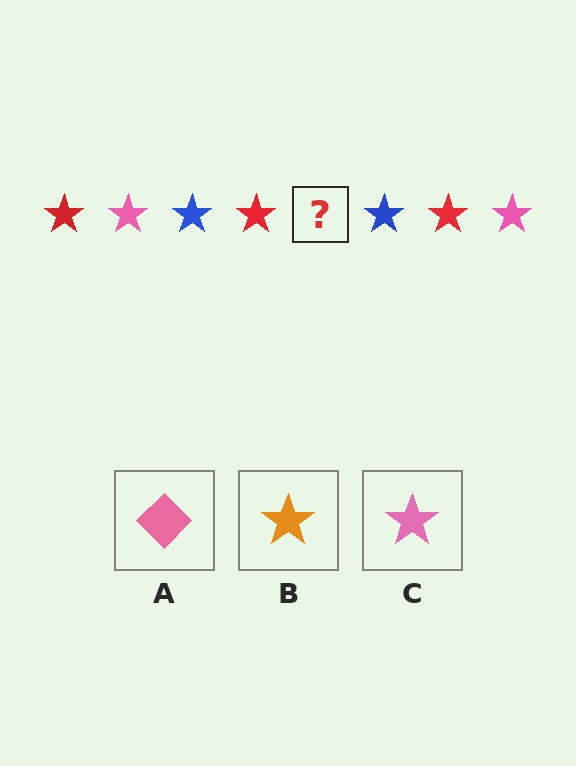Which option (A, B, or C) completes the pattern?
C.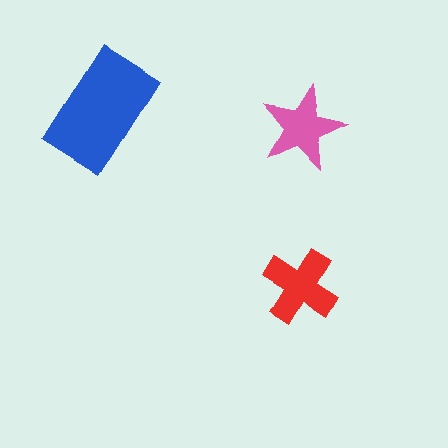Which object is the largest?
The blue rectangle.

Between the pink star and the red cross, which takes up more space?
The red cross.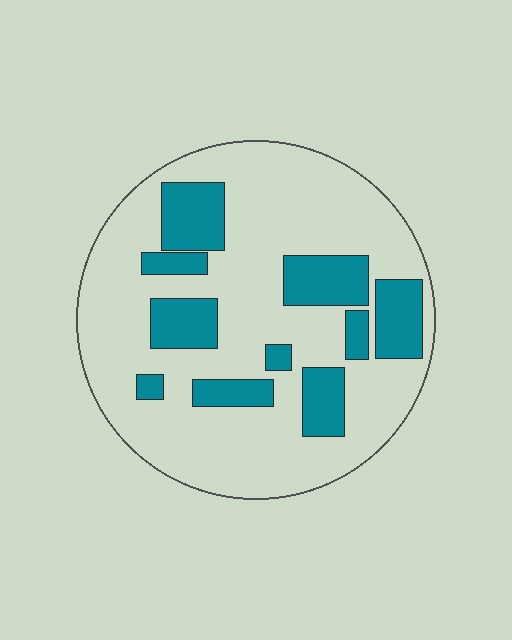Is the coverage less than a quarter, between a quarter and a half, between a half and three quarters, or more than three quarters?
Between a quarter and a half.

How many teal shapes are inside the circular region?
10.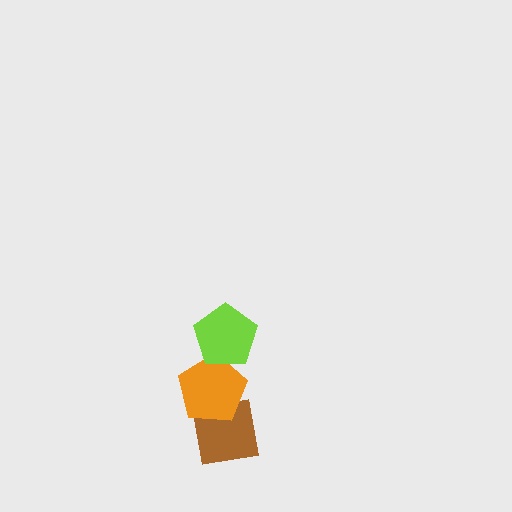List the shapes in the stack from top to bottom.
From top to bottom: the lime pentagon, the orange pentagon, the brown square.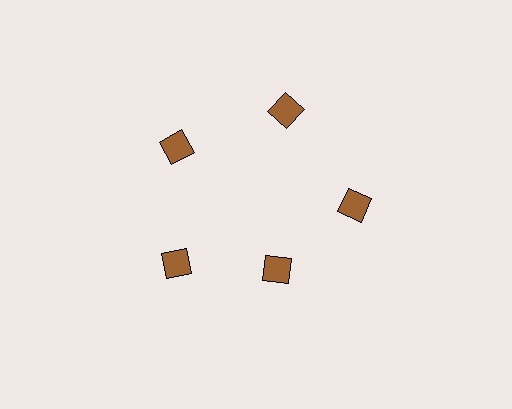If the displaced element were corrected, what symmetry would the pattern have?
It would have 5-fold rotational symmetry — the pattern would map onto itself every 72 degrees.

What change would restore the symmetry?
The symmetry would be restored by moving it outward, back onto the ring so that all 5 diamonds sit at equal angles and equal distance from the center.